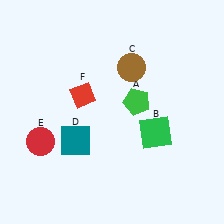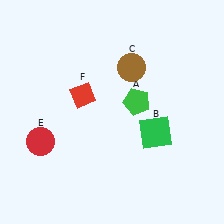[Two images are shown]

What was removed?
The teal square (D) was removed in Image 2.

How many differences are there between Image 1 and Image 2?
There is 1 difference between the two images.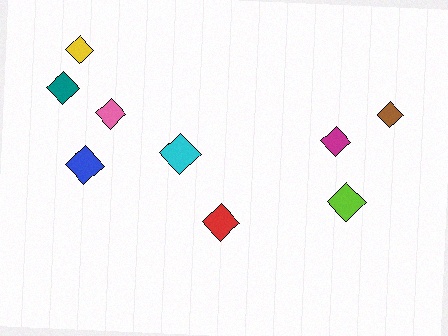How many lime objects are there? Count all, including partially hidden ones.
There is 1 lime object.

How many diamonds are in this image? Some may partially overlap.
There are 9 diamonds.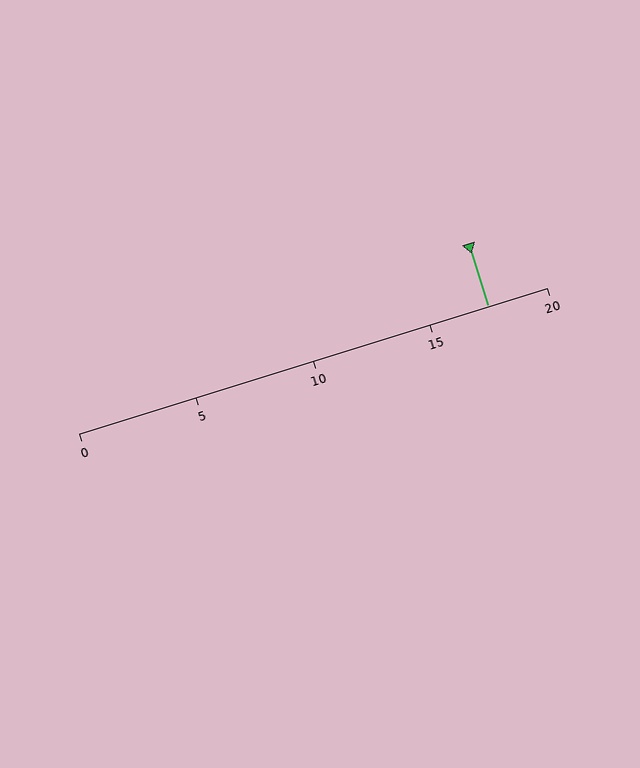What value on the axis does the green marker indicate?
The marker indicates approximately 17.5.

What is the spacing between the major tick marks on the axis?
The major ticks are spaced 5 apart.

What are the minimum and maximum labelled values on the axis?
The axis runs from 0 to 20.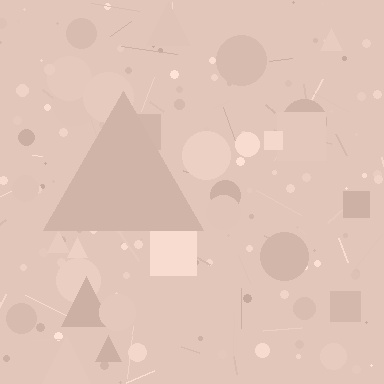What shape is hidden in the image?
A triangle is hidden in the image.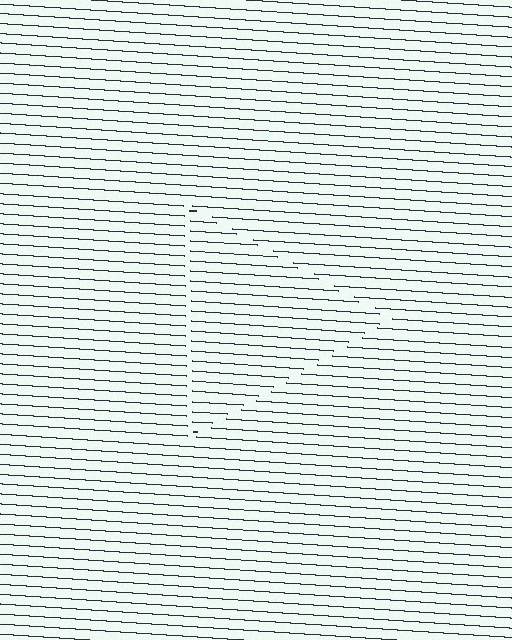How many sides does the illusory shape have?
3 sides — the line-ends trace a triangle.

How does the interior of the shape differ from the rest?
The interior of the shape contains the same grating, shifted by half a period — the contour is defined by the phase discontinuity where line-ends from the inner and outer gratings abut.